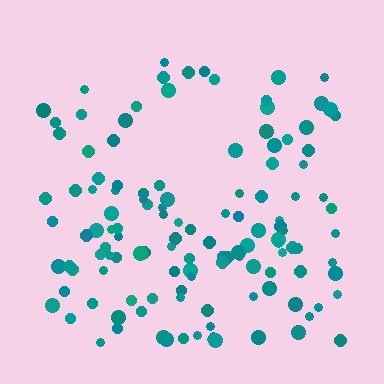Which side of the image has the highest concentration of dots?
The bottom.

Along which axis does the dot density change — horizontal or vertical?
Vertical.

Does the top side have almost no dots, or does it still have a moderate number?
Still a moderate number, just noticeably fewer than the bottom.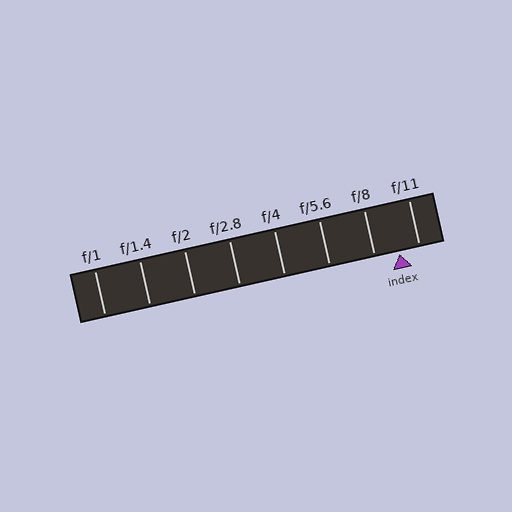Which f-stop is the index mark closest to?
The index mark is closest to f/11.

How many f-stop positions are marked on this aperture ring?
There are 8 f-stop positions marked.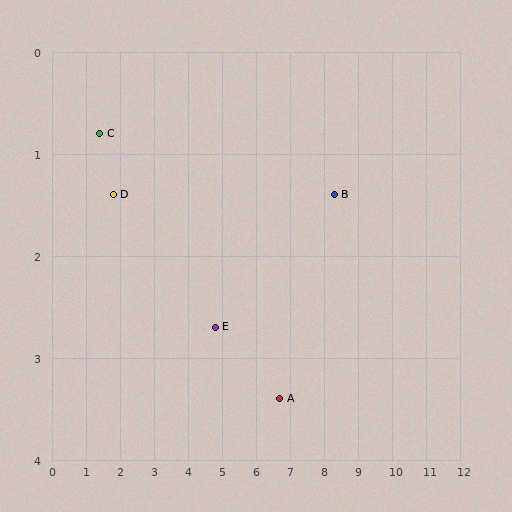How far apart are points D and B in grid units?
Points D and B are about 6.5 grid units apart.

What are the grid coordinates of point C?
Point C is at approximately (1.4, 0.8).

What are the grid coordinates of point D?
Point D is at approximately (1.8, 1.4).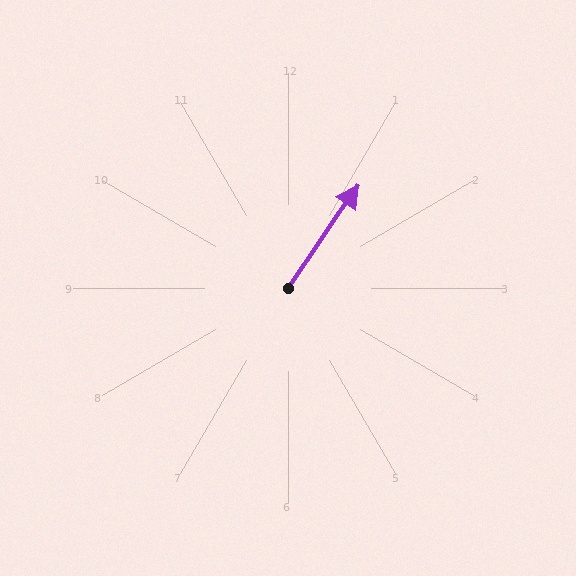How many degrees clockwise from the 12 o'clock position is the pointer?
Approximately 34 degrees.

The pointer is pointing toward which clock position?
Roughly 1 o'clock.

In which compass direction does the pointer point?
Northeast.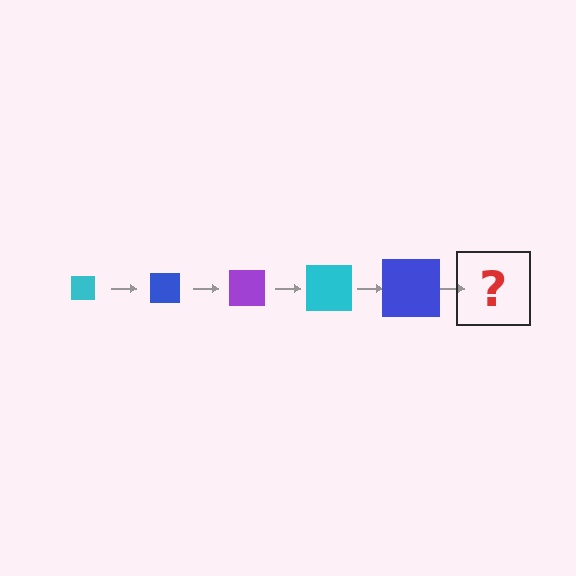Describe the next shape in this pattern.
It should be a purple square, larger than the previous one.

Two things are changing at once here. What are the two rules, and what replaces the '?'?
The two rules are that the square grows larger each step and the color cycles through cyan, blue, and purple. The '?' should be a purple square, larger than the previous one.